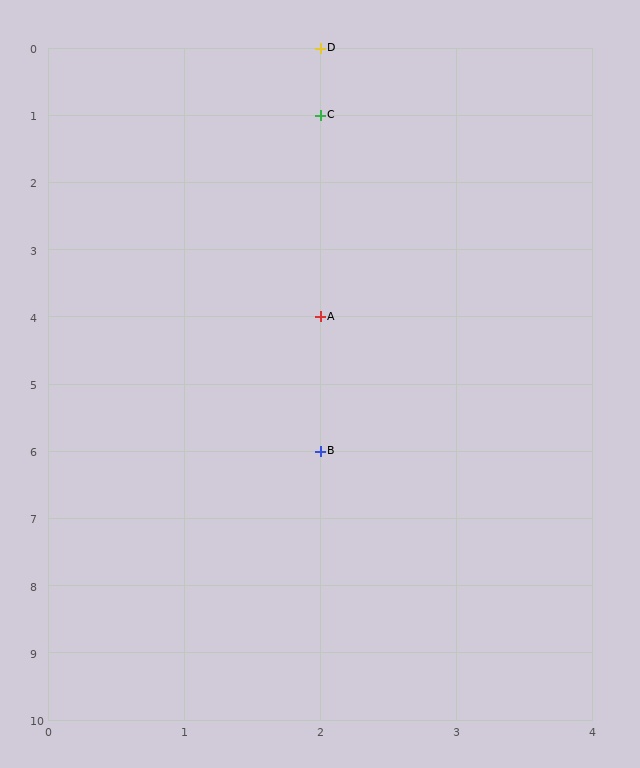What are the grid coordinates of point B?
Point B is at grid coordinates (2, 6).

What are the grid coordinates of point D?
Point D is at grid coordinates (2, 0).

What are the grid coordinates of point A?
Point A is at grid coordinates (2, 4).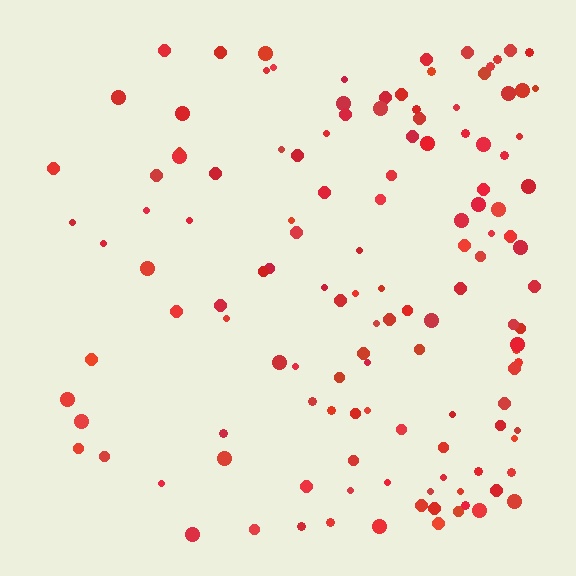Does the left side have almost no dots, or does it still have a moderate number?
Still a moderate number, just noticeably fewer than the right.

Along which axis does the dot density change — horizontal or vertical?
Horizontal.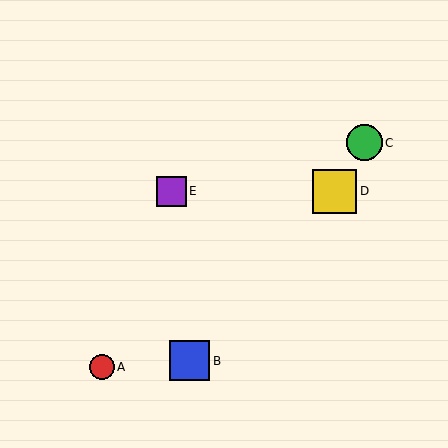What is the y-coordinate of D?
Object D is at y≈191.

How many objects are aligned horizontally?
2 objects (D, E) are aligned horizontally.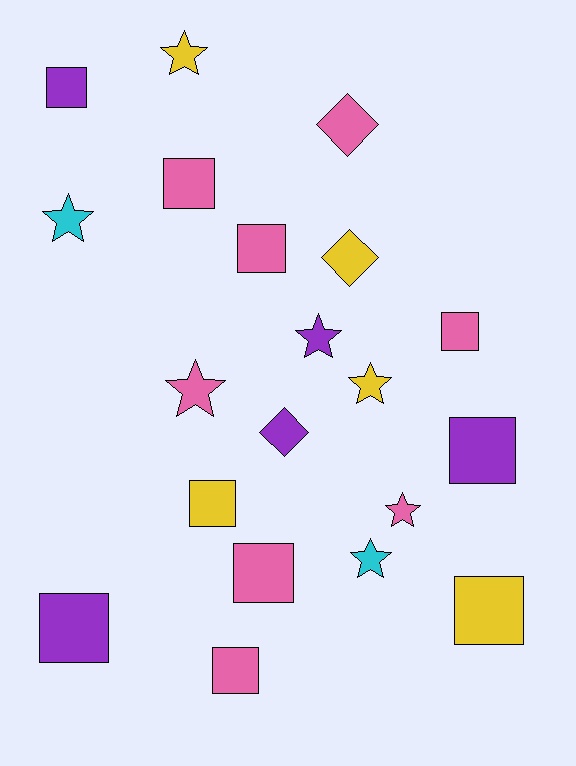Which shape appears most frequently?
Square, with 10 objects.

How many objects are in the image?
There are 20 objects.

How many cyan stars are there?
There are 2 cyan stars.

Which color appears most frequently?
Pink, with 8 objects.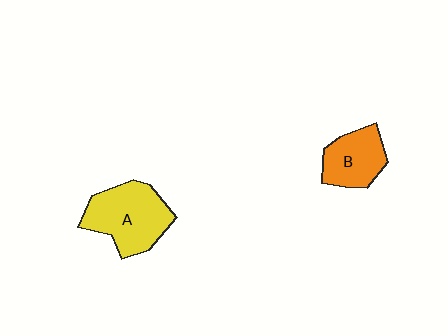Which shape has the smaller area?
Shape B (orange).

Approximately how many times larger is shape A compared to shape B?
Approximately 1.5 times.